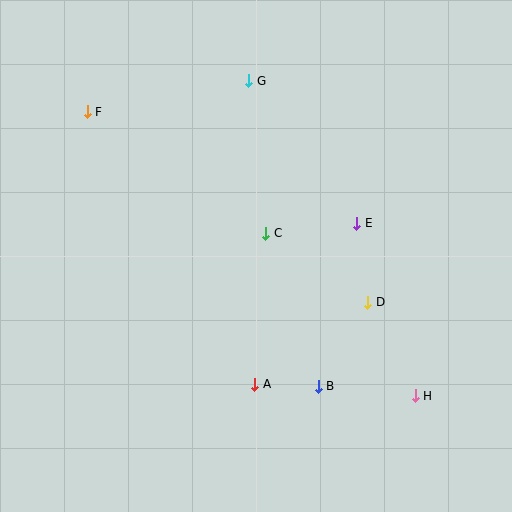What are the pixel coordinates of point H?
Point H is at (415, 396).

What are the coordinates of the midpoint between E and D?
The midpoint between E and D is at (362, 263).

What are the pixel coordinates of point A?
Point A is at (255, 384).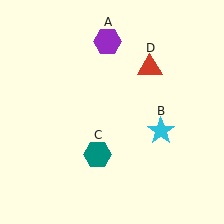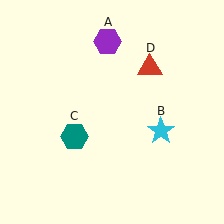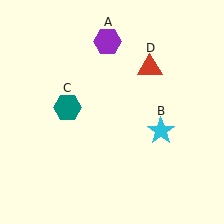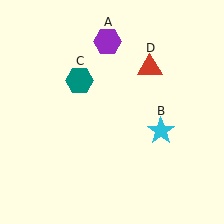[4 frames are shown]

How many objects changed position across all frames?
1 object changed position: teal hexagon (object C).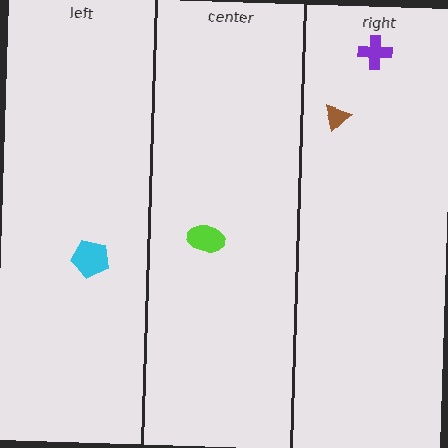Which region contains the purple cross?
The right region.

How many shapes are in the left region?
1.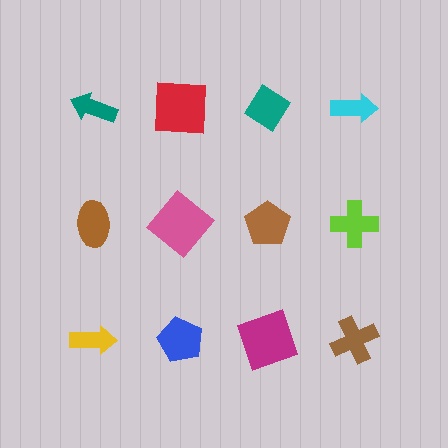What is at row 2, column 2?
A pink diamond.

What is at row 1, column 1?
A teal arrow.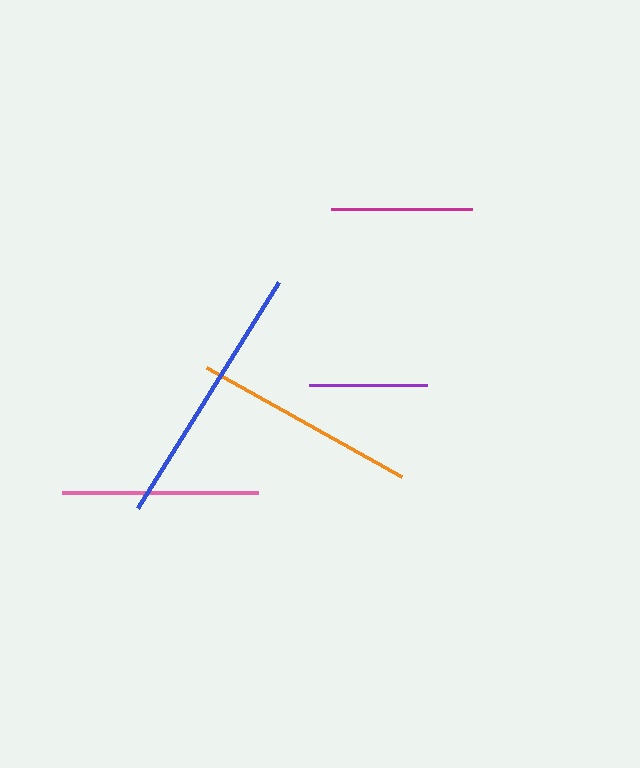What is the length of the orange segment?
The orange segment is approximately 223 pixels long.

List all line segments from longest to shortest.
From longest to shortest: blue, orange, pink, magenta, purple.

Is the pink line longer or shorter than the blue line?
The blue line is longer than the pink line.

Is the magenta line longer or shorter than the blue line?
The blue line is longer than the magenta line.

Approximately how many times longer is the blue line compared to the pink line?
The blue line is approximately 1.4 times the length of the pink line.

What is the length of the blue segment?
The blue segment is approximately 266 pixels long.